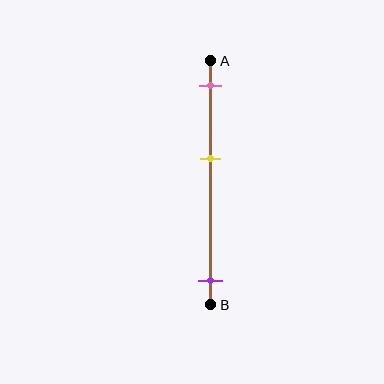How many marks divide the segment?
There are 3 marks dividing the segment.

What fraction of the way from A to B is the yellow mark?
The yellow mark is approximately 40% (0.4) of the way from A to B.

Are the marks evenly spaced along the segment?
No, the marks are not evenly spaced.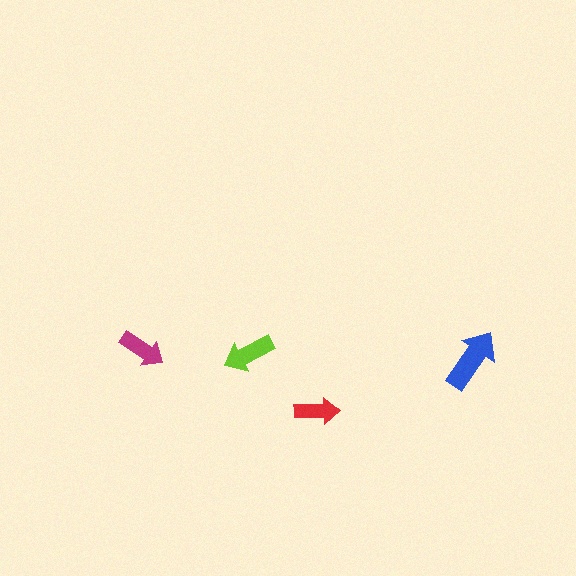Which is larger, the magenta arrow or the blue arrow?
The blue one.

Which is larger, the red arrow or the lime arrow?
The lime one.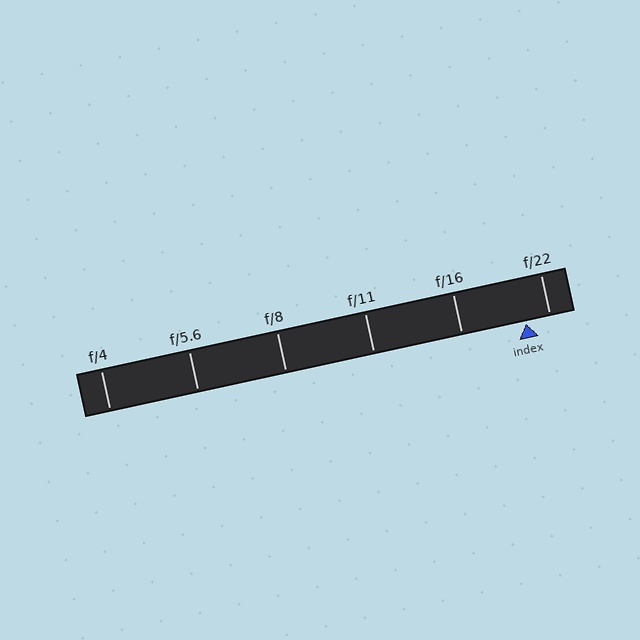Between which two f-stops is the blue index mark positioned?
The index mark is between f/16 and f/22.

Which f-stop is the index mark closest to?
The index mark is closest to f/22.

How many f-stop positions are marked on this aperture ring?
There are 6 f-stop positions marked.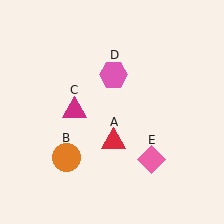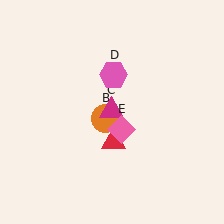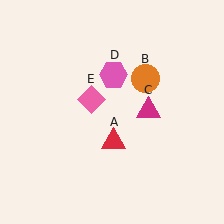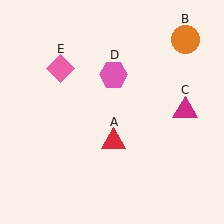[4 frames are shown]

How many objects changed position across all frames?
3 objects changed position: orange circle (object B), magenta triangle (object C), pink diamond (object E).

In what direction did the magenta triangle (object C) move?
The magenta triangle (object C) moved right.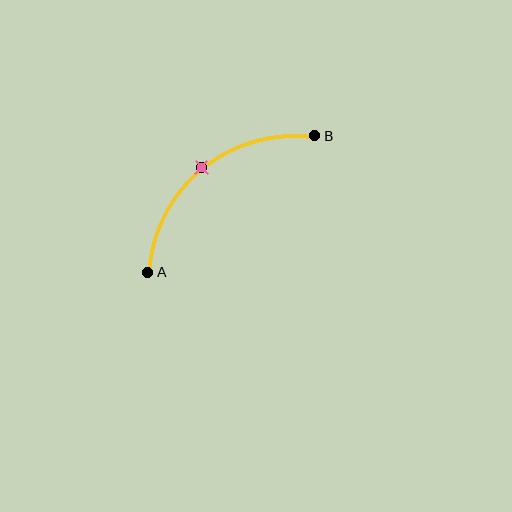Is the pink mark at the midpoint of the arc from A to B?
Yes. The pink mark lies on the arc at equal arc-length from both A and B — it is the arc midpoint.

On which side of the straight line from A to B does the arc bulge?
The arc bulges above and to the left of the straight line connecting A and B.